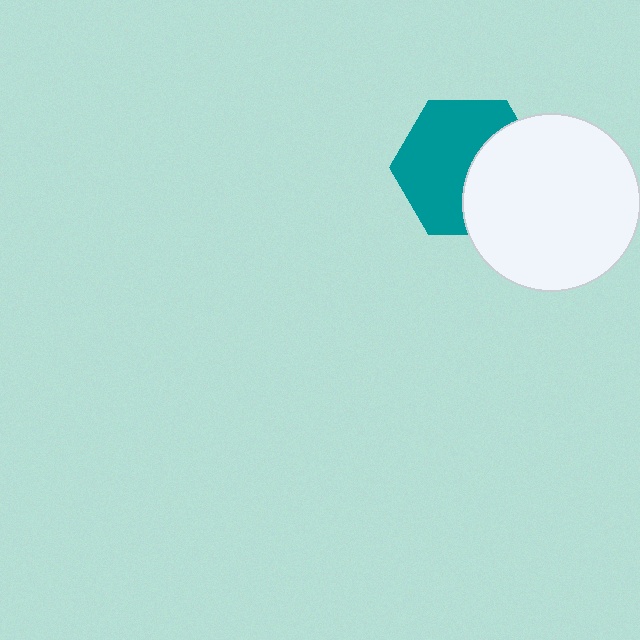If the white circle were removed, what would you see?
You would see the complete teal hexagon.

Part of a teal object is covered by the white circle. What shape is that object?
It is a hexagon.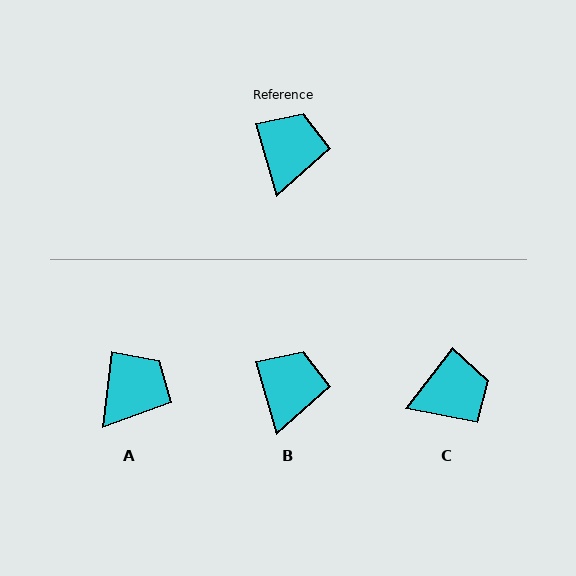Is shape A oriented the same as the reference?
No, it is off by about 22 degrees.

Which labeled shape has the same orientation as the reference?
B.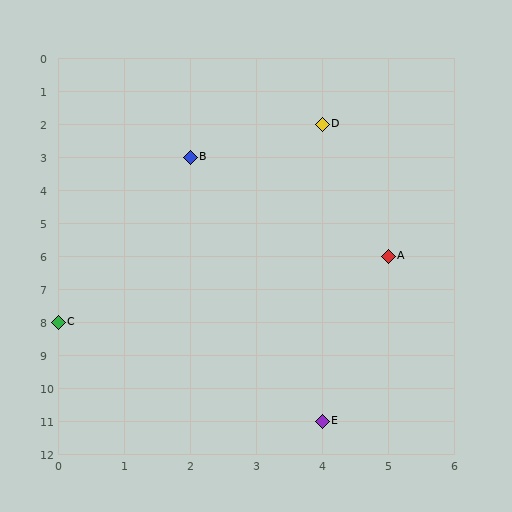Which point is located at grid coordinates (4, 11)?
Point E is at (4, 11).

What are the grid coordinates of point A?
Point A is at grid coordinates (5, 6).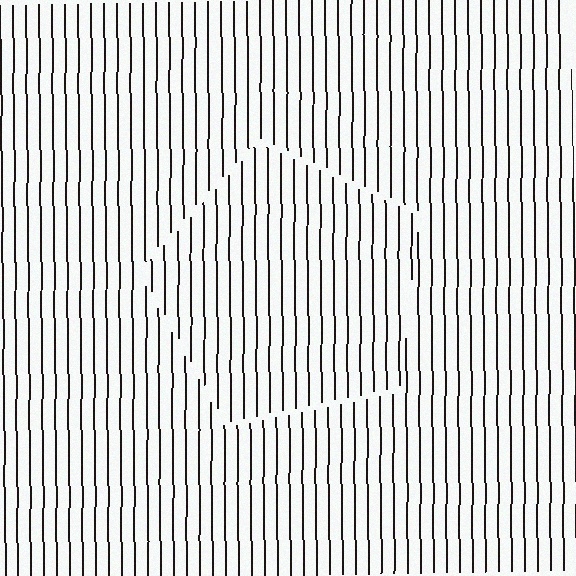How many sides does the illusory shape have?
5 sides — the line-ends trace a pentagon.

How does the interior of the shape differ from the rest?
The interior of the shape contains the same grating, shifted by half a period — the contour is defined by the phase discontinuity where line-ends from the inner and outer gratings abut.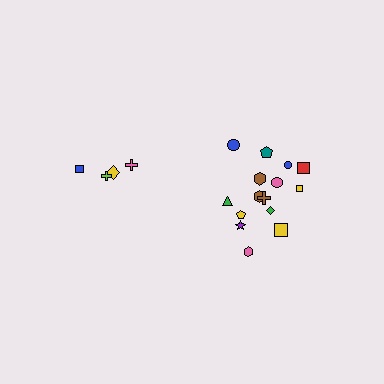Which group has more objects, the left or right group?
The right group.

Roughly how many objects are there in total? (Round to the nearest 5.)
Roughly 20 objects in total.